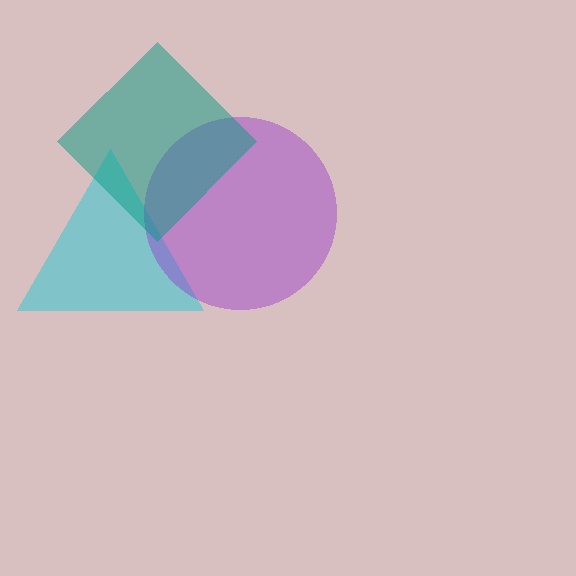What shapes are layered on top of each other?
The layered shapes are: a cyan triangle, a purple circle, a teal diamond.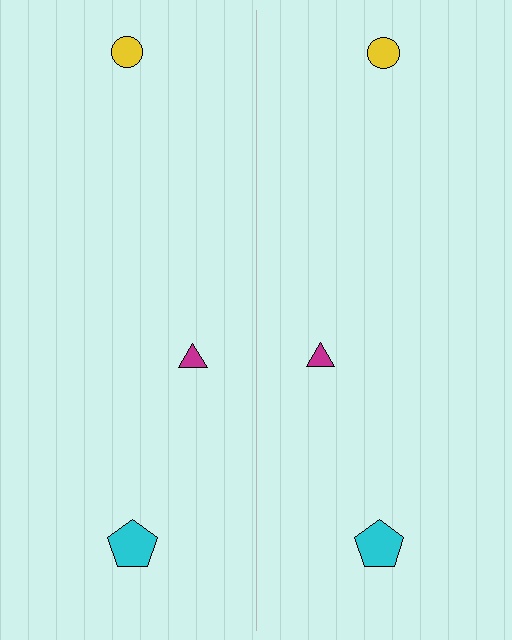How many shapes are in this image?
There are 6 shapes in this image.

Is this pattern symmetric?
Yes, this pattern has bilateral (reflection) symmetry.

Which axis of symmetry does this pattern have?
The pattern has a vertical axis of symmetry running through the center of the image.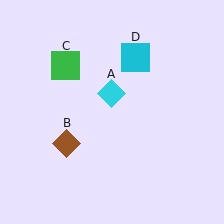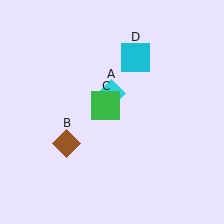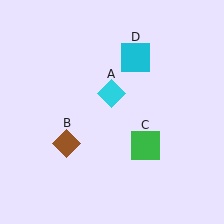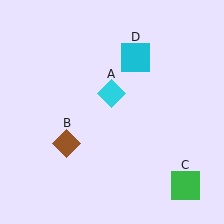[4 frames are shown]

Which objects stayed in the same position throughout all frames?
Cyan diamond (object A) and brown diamond (object B) and cyan square (object D) remained stationary.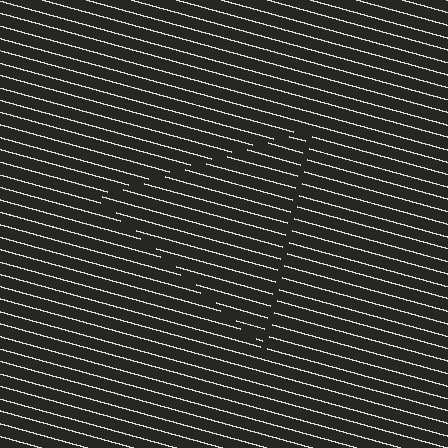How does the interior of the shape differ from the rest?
The interior of the shape contains the same grating, shifted by half a period — the contour is defined by the phase discontinuity where line-ends from the inner and outer gratings abut.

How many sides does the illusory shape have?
3 sides — the line-ends trace a triangle.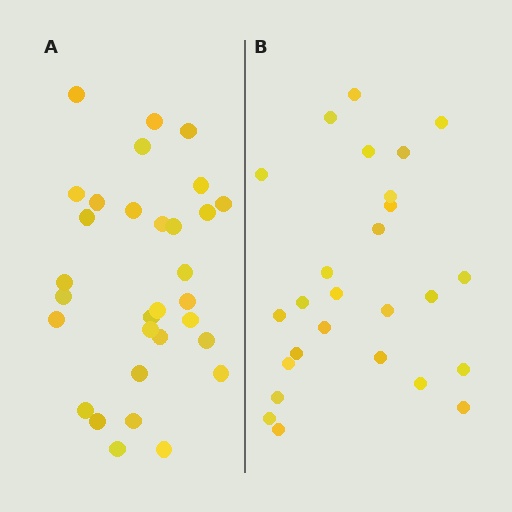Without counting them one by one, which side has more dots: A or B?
Region A (the left region) has more dots.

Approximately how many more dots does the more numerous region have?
Region A has about 5 more dots than region B.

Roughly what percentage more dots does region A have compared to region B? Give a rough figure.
About 20% more.